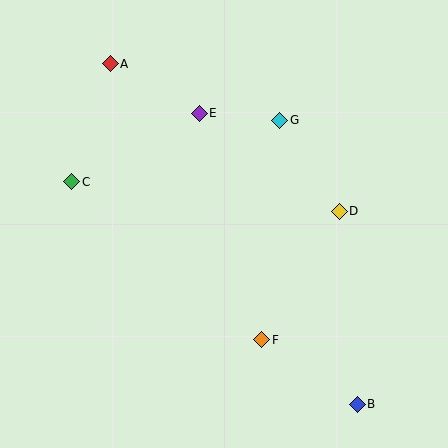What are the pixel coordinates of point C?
Point C is at (72, 182).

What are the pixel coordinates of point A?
Point A is at (110, 64).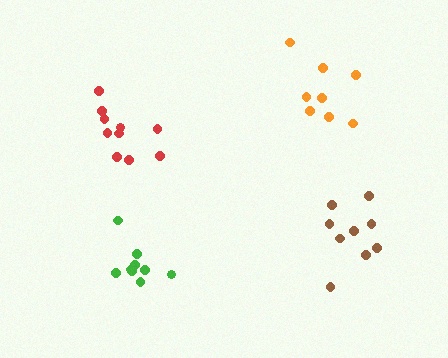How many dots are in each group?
Group 1: 10 dots, Group 2: 8 dots, Group 3: 9 dots, Group 4: 9 dots (36 total).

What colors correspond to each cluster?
The clusters are colored: red, orange, brown, green.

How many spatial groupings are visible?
There are 4 spatial groupings.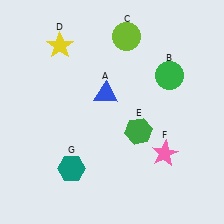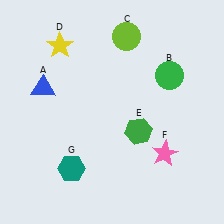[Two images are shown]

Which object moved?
The blue triangle (A) moved left.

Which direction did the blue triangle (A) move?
The blue triangle (A) moved left.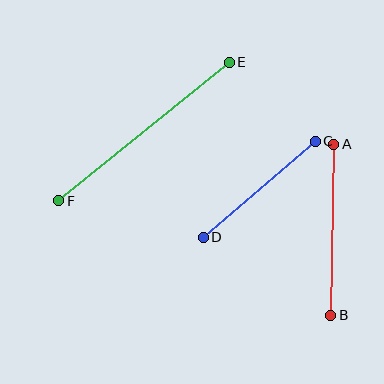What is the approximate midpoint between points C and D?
The midpoint is at approximately (259, 189) pixels.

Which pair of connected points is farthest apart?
Points E and F are farthest apart.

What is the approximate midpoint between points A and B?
The midpoint is at approximately (332, 230) pixels.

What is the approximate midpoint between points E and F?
The midpoint is at approximately (144, 131) pixels.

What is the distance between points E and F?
The distance is approximately 220 pixels.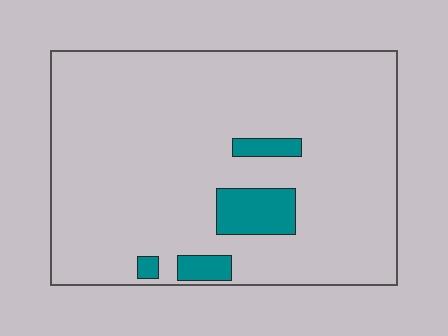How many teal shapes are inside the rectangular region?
4.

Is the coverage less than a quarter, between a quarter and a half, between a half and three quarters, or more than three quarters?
Less than a quarter.